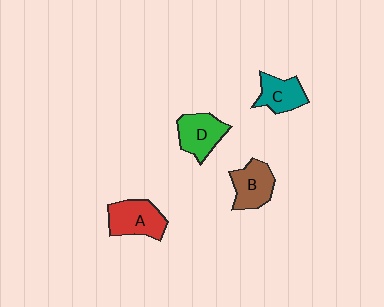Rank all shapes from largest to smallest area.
From largest to smallest: A (red), D (green), B (brown), C (teal).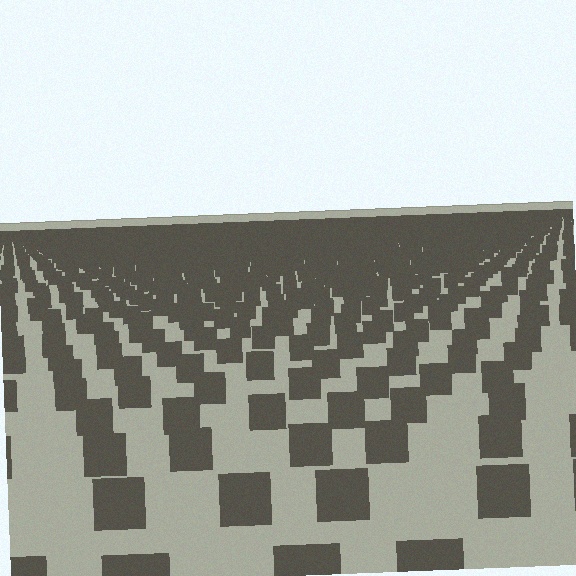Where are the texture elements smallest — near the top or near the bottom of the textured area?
Near the top.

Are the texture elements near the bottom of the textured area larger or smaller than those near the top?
Larger. Near the bottom, elements are closer to the viewer and appear at a bigger on-screen size.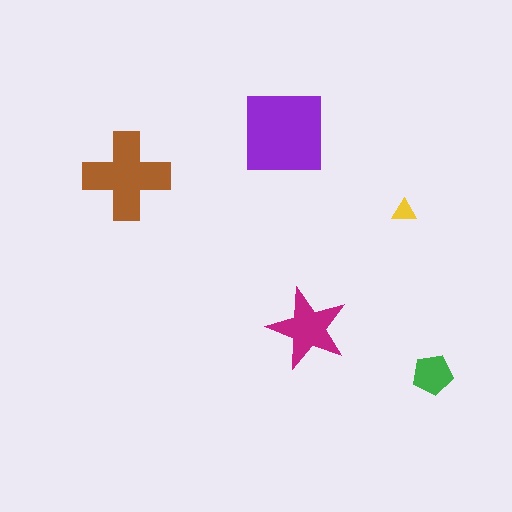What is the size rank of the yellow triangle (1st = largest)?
5th.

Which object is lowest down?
The green pentagon is bottommost.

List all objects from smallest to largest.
The yellow triangle, the green pentagon, the magenta star, the brown cross, the purple square.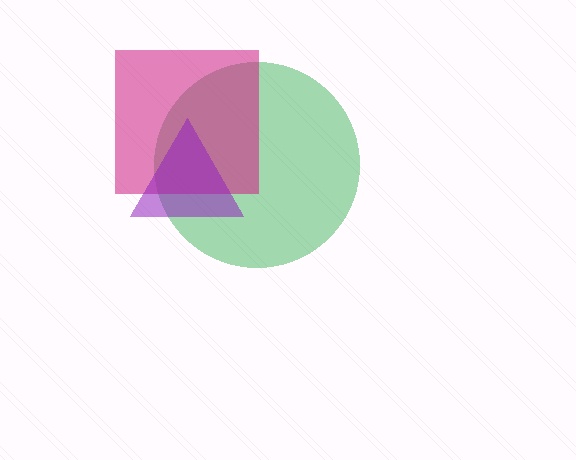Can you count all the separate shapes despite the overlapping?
Yes, there are 3 separate shapes.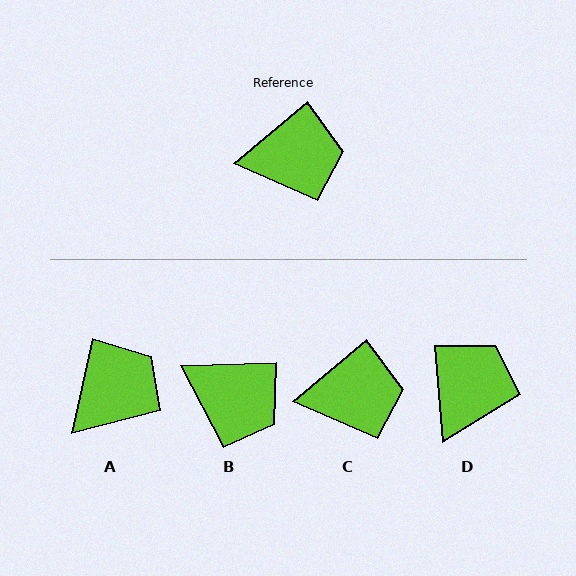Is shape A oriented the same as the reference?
No, it is off by about 37 degrees.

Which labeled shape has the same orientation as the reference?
C.